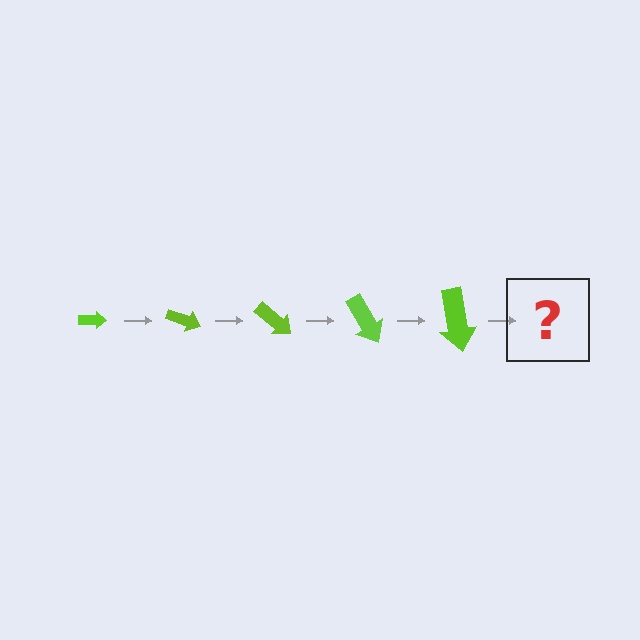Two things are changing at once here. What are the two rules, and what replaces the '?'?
The two rules are that the arrow grows larger each step and it rotates 20 degrees each step. The '?' should be an arrow, larger than the previous one and rotated 100 degrees from the start.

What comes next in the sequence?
The next element should be an arrow, larger than the previous one and rotated 100 degrees from the start.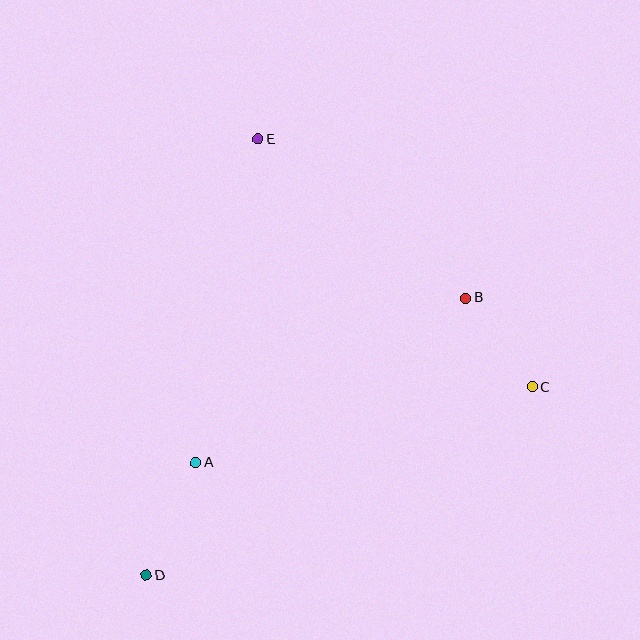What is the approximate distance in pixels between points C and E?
The distance between C and E is approximately 370 pixels.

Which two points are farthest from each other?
Points D and E are farthest from each other.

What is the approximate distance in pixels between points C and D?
The distance between C and D is approximately 429 pixels.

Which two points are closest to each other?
Points B and C are closest to each other.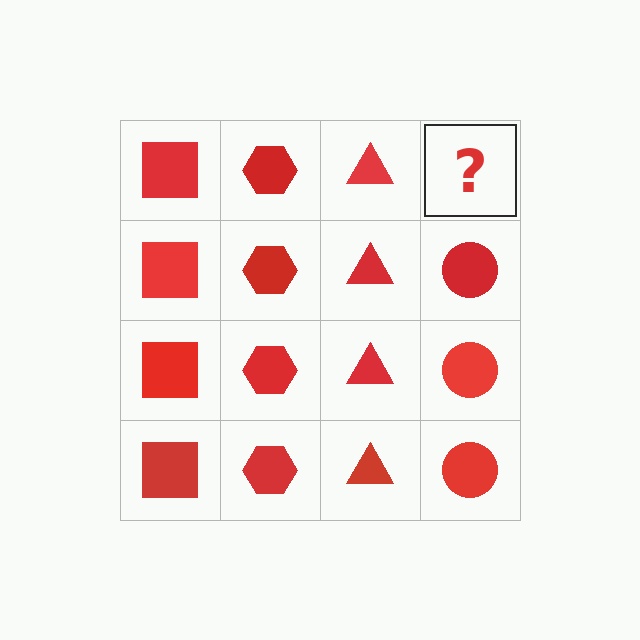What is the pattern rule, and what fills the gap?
The rule is that each column has a consistent shape. The gap should be filled with a red circle.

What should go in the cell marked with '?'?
The missing cell should contain a red circle.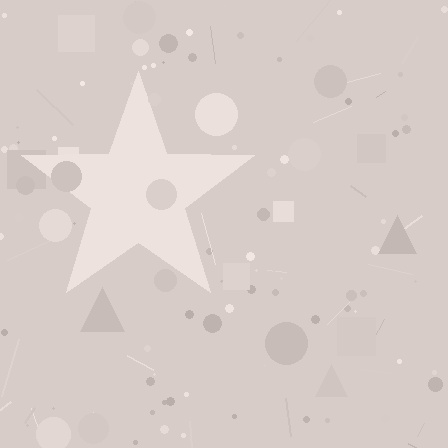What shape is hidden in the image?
A star is hidden in the image.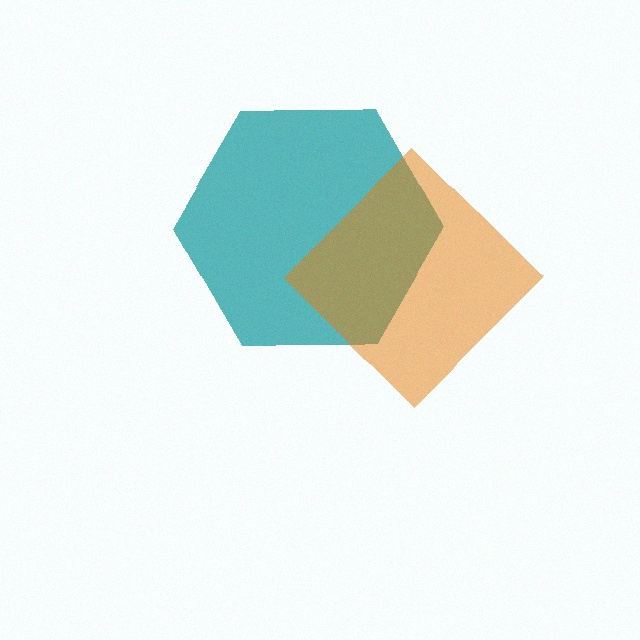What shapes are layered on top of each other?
The layered shapes are: a teal hexagon, an orange diamond.